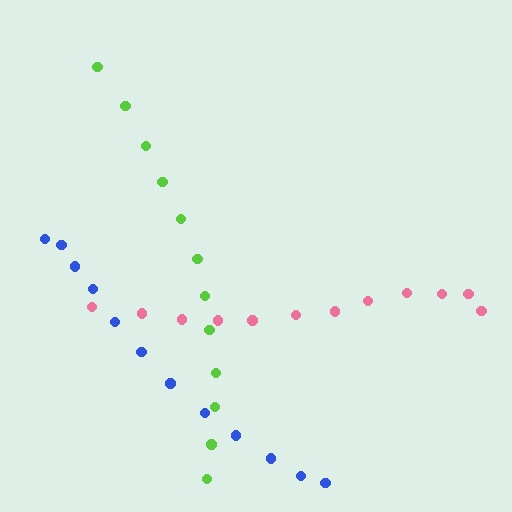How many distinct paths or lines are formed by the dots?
There are 3 distinct paths.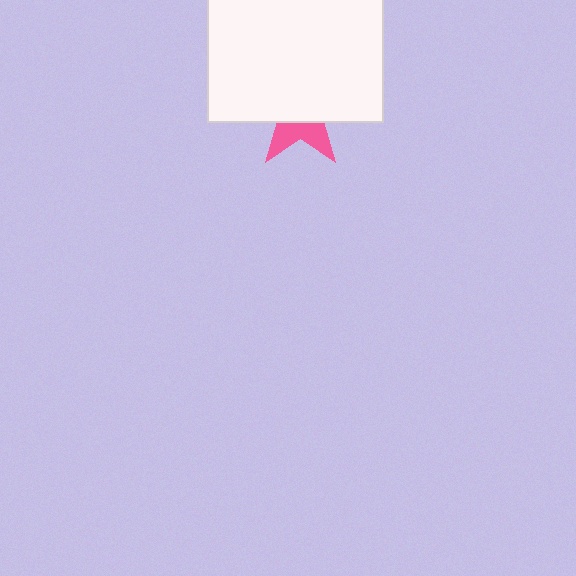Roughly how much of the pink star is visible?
A small part of it is visible (roughly 35%).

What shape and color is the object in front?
The object in front is a white square.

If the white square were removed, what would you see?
You would see the complete pink star.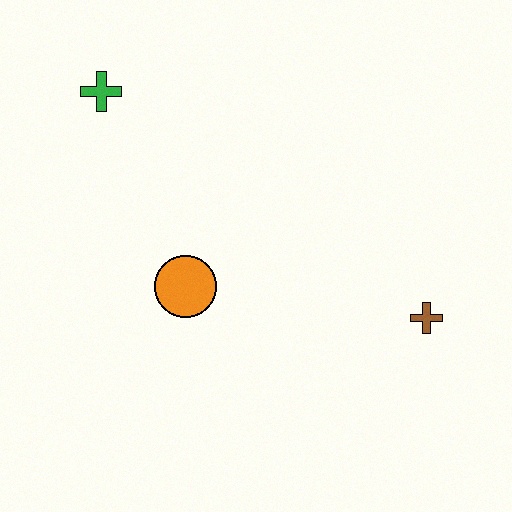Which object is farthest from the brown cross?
The green cross is farthest from the brown cross.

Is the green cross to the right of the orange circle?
No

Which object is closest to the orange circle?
The green cross is closest to the orange circle.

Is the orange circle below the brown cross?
No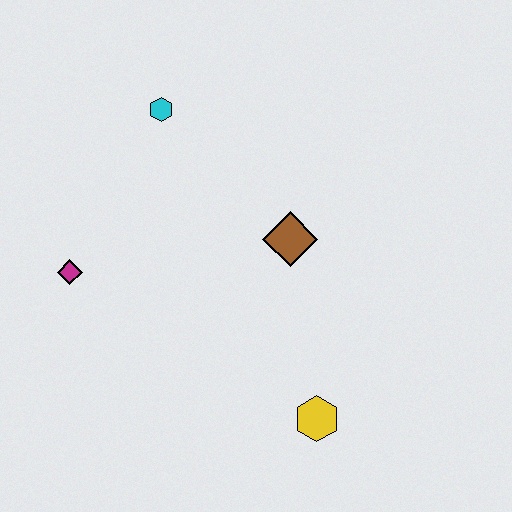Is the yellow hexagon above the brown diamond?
No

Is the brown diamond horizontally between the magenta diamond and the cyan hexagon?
No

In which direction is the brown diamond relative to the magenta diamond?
The brown diamond is to the right of the magenta diamond.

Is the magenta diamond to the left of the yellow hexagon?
Yes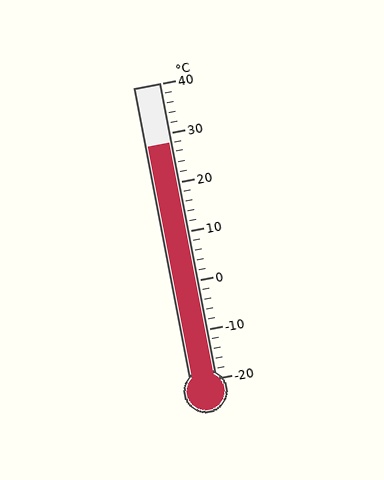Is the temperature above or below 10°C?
The temperature is above 10°C.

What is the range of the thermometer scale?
The thermometer scale ranges from -20°C to 40°C.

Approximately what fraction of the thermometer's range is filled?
The thermometer is filled to approximately 80% of its range.